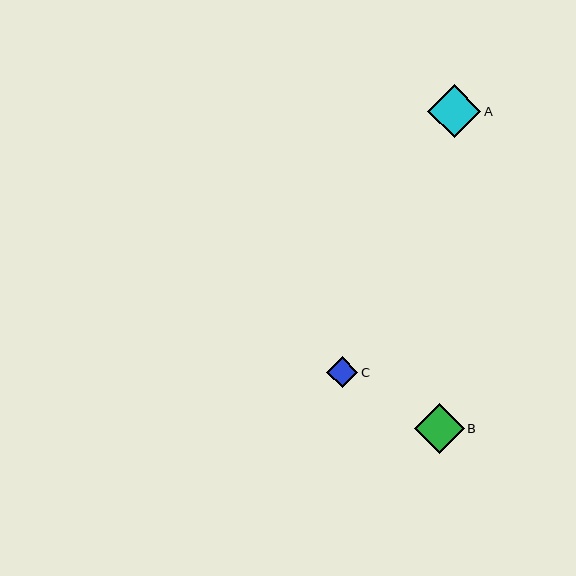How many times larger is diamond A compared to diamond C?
Diamond A is approximately 1.7 times the size of diamond C.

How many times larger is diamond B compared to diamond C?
Diamond B is approximately 1.6 times the size of diamond C.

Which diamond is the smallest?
Diamond C is the smallest with a size of approximately 31 pixels.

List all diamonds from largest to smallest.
From largest to smallest: A, B, C.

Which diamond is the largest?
Diamond A is the largest with a size of approximately 53 pixels.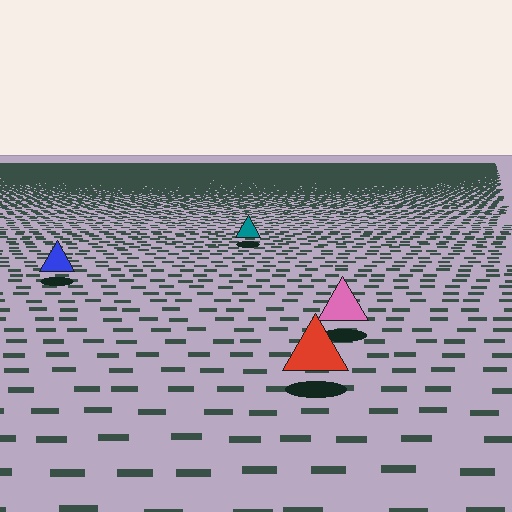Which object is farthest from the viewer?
The teal triangle is farthest from the viewer. It appears smaller and the ground texture around it is denser.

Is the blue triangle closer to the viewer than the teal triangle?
Yes. The blue triangle is closer — you can tell from the texture gradient: the ground texture is coarser near it.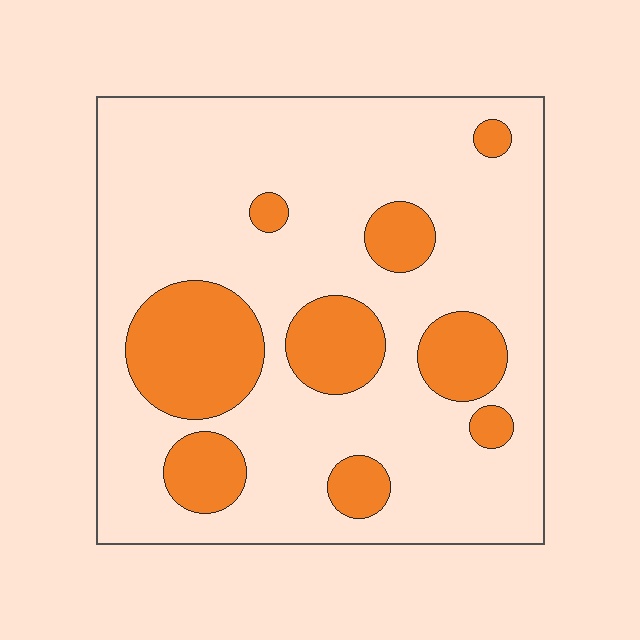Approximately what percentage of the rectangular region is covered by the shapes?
Approximately 25%.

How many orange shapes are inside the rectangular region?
9.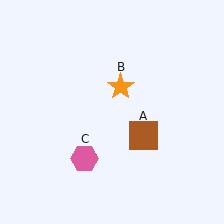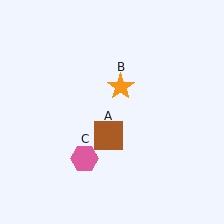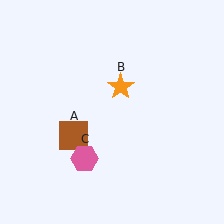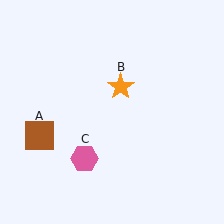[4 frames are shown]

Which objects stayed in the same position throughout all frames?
Orange star (object B) and pink hexagon (object C) remained stationary.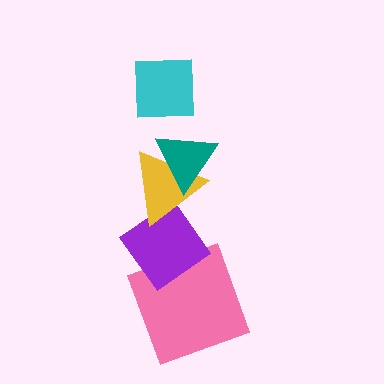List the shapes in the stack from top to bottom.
From top to bottom: the cyan square, the teal triangle, the yellow triangle, the purple diamond, the pink square.